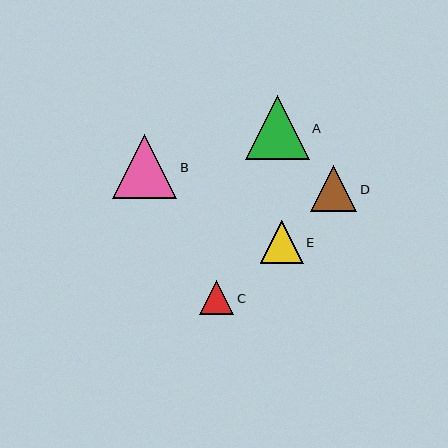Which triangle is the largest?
Triangle B is the largest with a size of approximately 64 pixels.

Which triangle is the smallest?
Triangle C is the smallest with a size of approximately 34 pixels.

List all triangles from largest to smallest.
From largest to smallest: B, A, D, E, C.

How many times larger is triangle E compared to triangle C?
Triangle E is approximately 1.3 times the size of triangle C.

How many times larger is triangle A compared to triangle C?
Triangle A is approximately 1.9 times the size of triangle C.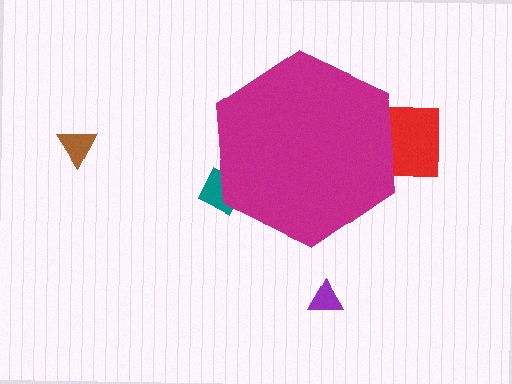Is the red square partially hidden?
Yes, the red square is partially hidden behind the magenta hexagon.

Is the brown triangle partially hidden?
No, the brown triangle is fully visible.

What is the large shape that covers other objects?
A magenta hexagon.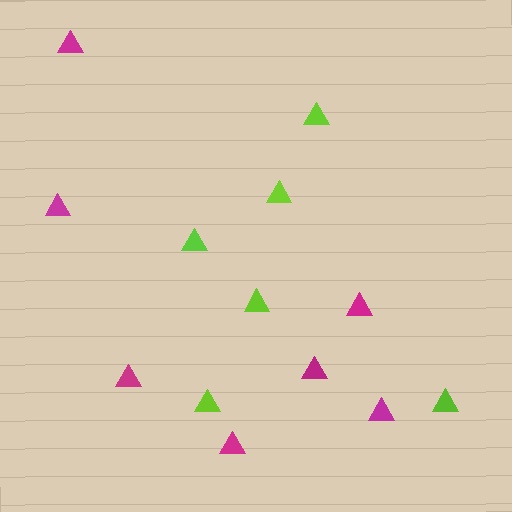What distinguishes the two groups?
There are 2 groups: one group of lime triangles (6) and one group of magenta triangles (7).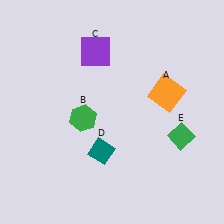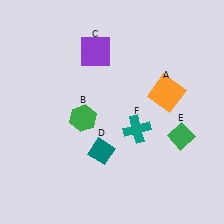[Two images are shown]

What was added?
A teal cross (F) was added in Image 2.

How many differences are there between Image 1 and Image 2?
There is 1 difference between the two images.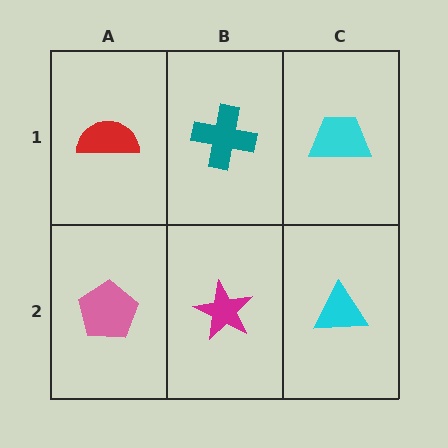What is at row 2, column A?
A pink pentagon.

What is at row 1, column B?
A teal cross.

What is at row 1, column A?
A red semicircle.